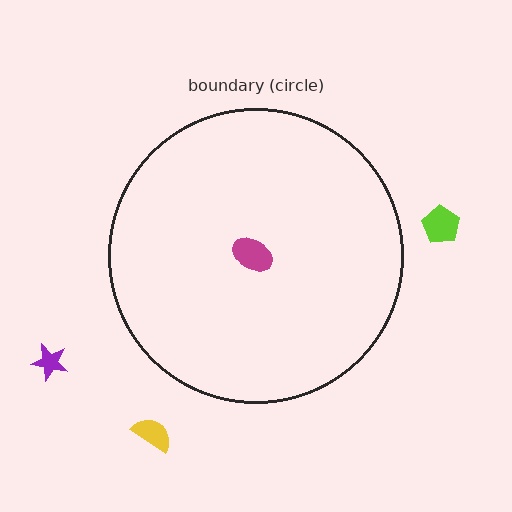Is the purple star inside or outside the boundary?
Outside.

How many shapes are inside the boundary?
1 inside, 3 outside.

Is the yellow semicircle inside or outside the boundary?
Outside.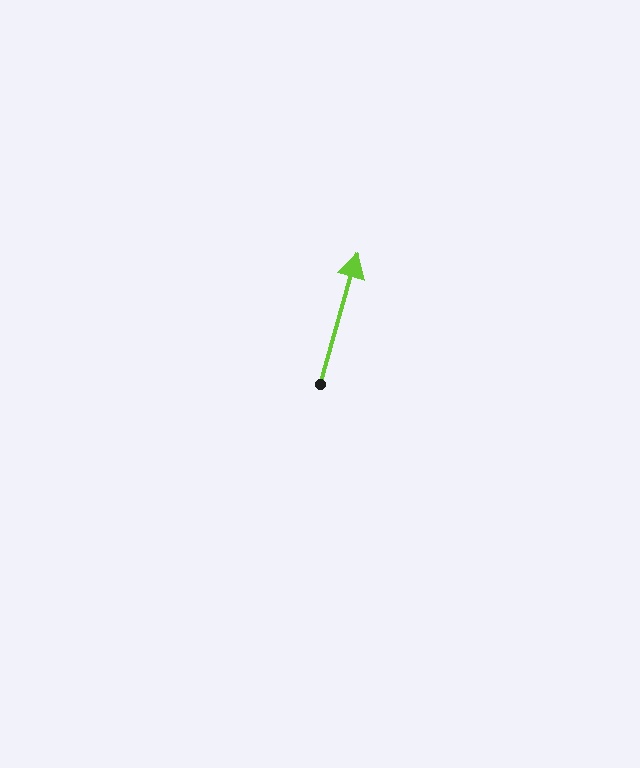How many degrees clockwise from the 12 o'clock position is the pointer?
Approximately 16 degrees.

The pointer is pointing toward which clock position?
Roughly 1 o'clock.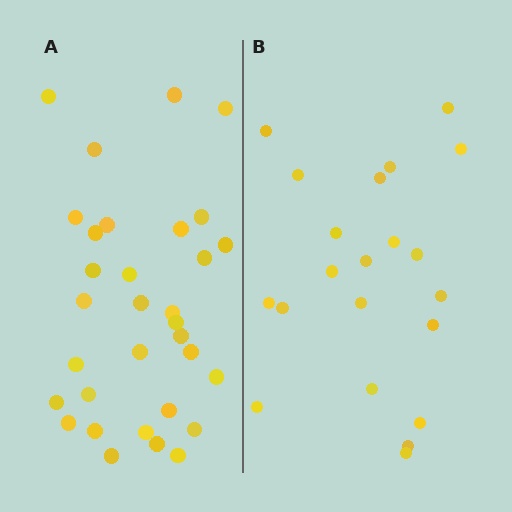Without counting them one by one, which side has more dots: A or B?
Region A (the left region) has more dots.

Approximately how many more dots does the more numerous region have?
Region A has roughly 12 or so more dots than region B.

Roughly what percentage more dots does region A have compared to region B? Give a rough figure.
About 50% more.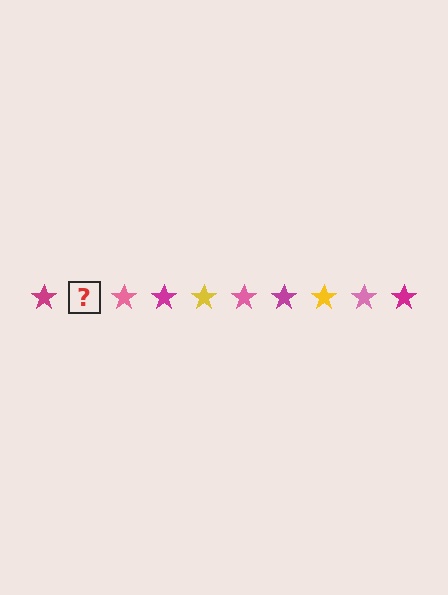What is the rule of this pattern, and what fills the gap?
The rule is that the pattern cycles through magenta, yellow, pink stars. The gap should be filled with a yellow star.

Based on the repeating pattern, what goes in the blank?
The blank should be a yellow star.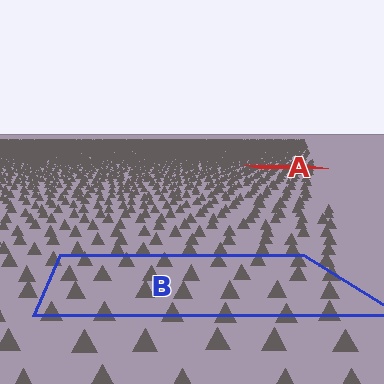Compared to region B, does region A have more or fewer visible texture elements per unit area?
Region A has more texture elements per unit area — they are packed more densely because it is farther away.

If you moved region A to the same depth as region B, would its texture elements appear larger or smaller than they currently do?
They would appear larger. At a closer depth, the same texture elements are projected at a bigger on-screen size.